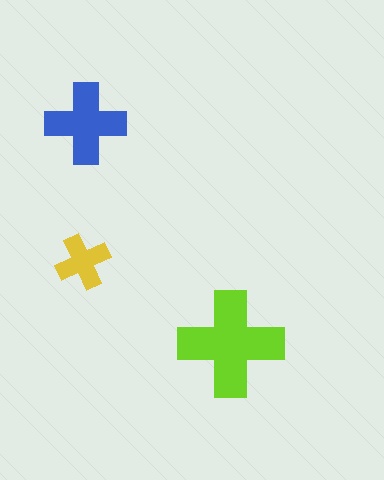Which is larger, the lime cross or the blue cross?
The lime one.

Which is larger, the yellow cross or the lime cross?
The lime one.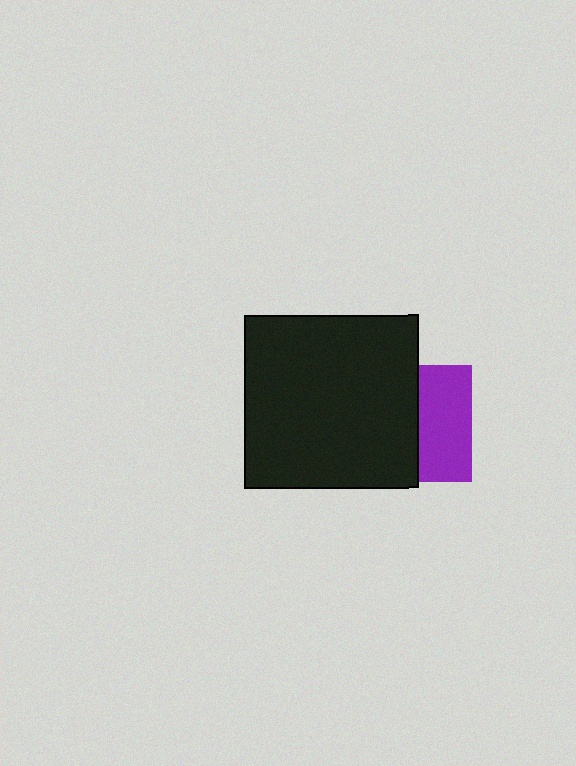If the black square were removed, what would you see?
You would see the complete purple square.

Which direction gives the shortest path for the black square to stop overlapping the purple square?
Moving left gives the shortest separation.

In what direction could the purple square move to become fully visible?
The purple square could move right. That would shift it out from behind the black square entirely.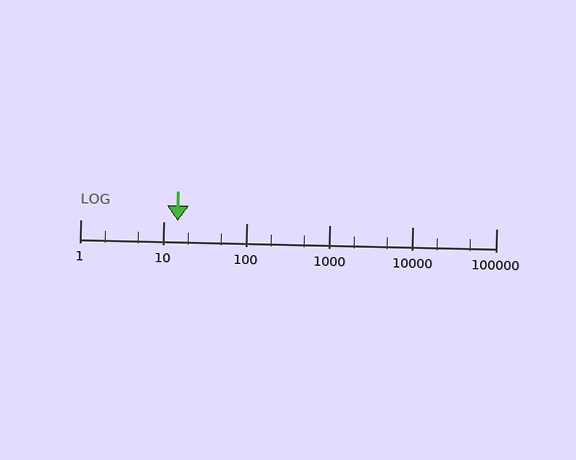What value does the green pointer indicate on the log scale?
The pointer indicates approximately 15.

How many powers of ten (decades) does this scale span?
The scale spans 5 decades, from 1 to 100000.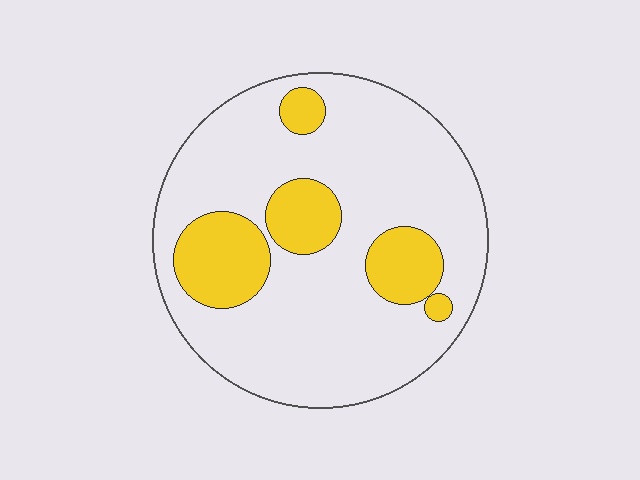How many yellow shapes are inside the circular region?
5.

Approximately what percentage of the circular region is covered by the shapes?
Approximately 20%.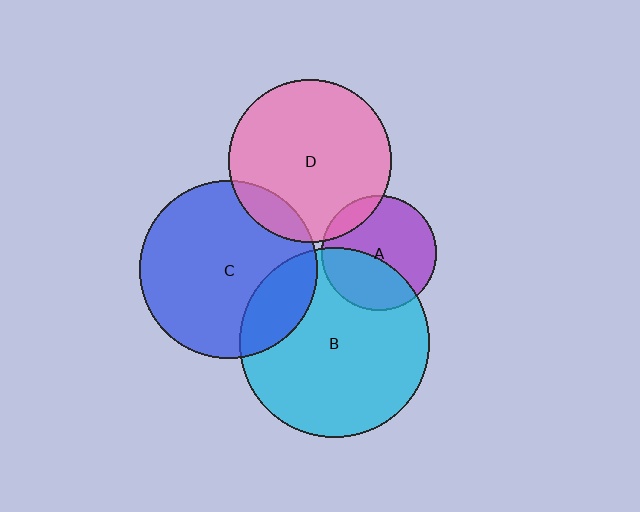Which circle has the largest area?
Circle B (cyan).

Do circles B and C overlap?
Yes.